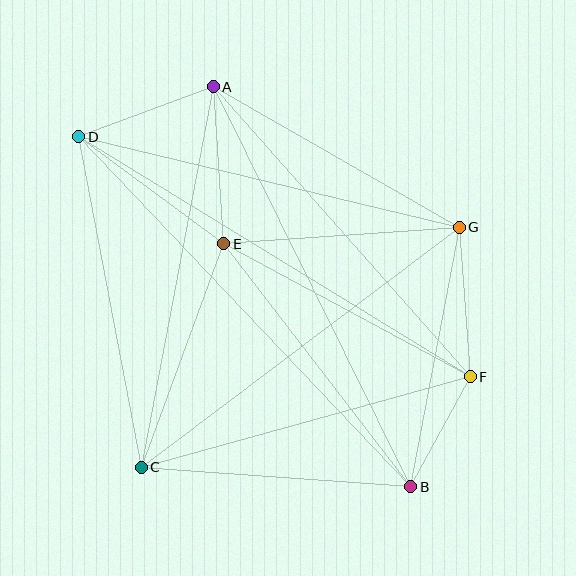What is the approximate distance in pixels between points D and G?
The distance between D and G is approximately 391 pixels.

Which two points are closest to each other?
Points B and F are closest to each other.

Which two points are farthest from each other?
Points B and D are farthest from each other.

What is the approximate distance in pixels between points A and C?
The distance between A and C is approximately 387 pixels.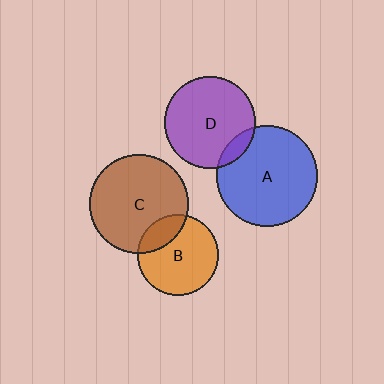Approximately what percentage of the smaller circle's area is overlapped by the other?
Approximately 20%.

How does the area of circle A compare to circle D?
Approximately 1.2 times.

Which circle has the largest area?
Circle A (blue).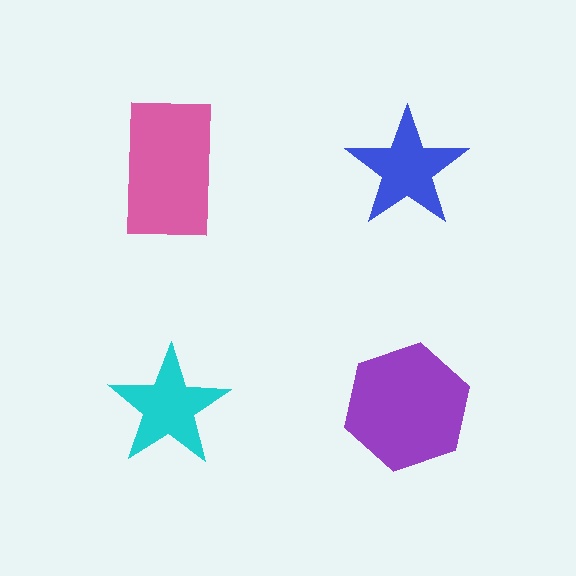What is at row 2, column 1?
A cyan star.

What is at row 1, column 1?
A pink rectangle.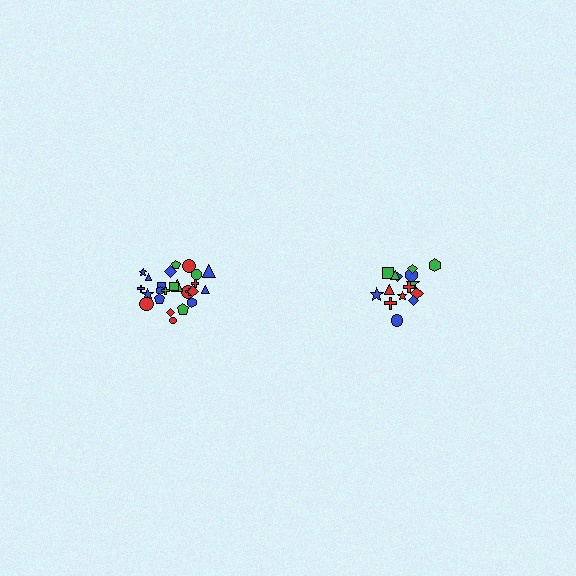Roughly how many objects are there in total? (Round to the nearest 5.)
Roughly 40 objects in total.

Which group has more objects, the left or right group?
The left group.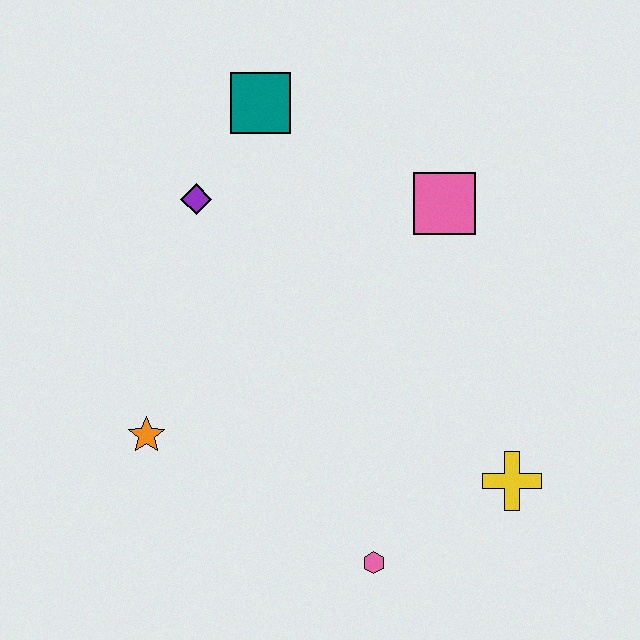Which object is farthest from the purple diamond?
The yellow cross is farthest from the purple diamond.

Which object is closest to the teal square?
The purple diamond is closest to the teal square.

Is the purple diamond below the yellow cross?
No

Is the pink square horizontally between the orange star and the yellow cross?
Yes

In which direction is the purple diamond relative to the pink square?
The purple diamond is to the left of the pink square.